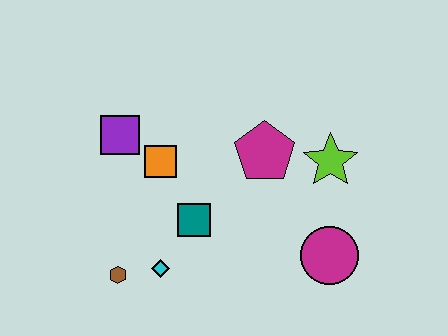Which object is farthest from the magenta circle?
The purple square is farthest from the magenta circle.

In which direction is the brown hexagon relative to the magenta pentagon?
The brown hexagon is to the left of the magenta pentagon.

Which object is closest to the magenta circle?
The lime star is closest to the magenta circle.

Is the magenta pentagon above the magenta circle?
Yes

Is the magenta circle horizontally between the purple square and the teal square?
No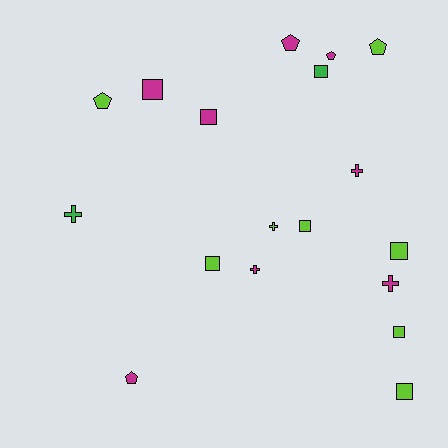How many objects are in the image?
There are 18 objects.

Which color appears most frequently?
Magenta, with 8 objects.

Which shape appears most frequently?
Square, with 8 objects.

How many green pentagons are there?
There are no green pentagons.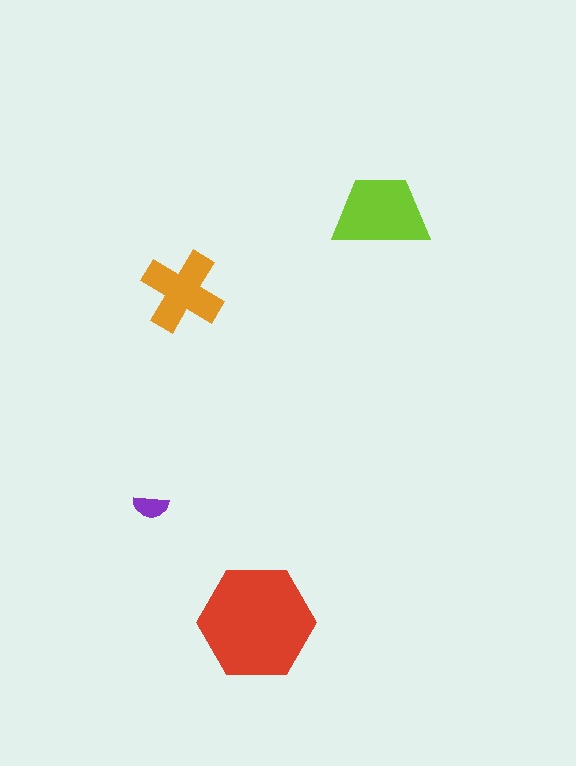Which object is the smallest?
The purple semicircle.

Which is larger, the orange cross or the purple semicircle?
The orange cross.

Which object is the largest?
The red hexagon.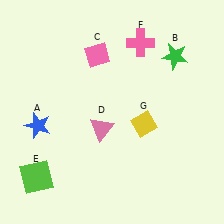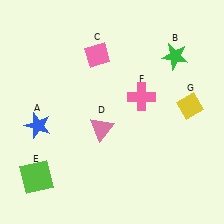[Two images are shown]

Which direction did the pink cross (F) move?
The pink cross (F) moved down.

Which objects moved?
The objects that moved are: the pink cross (F), the yellow diamond (G).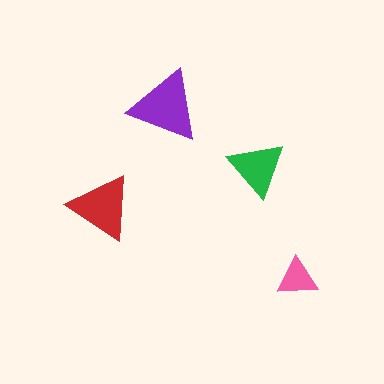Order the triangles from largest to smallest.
the purple one, the red one, the green one, the pink one.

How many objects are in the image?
There are 4 objects in the image.